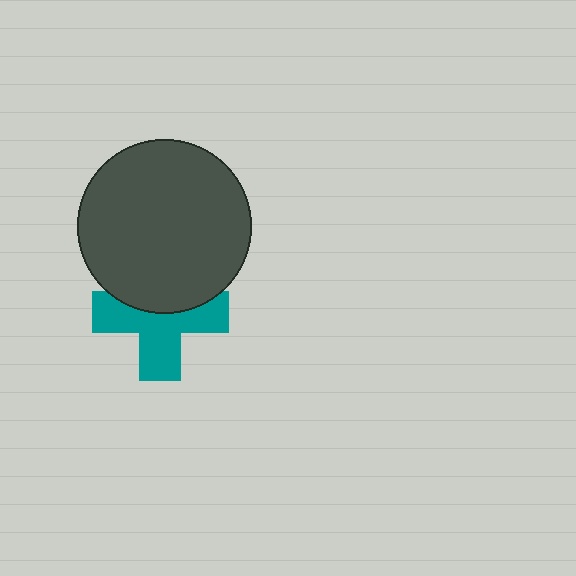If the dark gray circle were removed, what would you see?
You would see the complete teal cross.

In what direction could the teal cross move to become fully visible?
The teal cross could move down. That would shift it out from behind the dark gray circle entirely.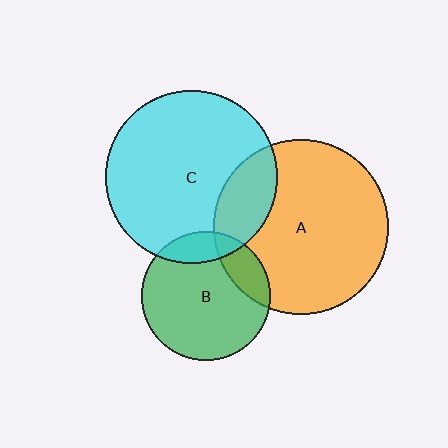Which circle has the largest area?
Circle A (orange).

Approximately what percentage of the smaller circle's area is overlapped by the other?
Approximately 20%.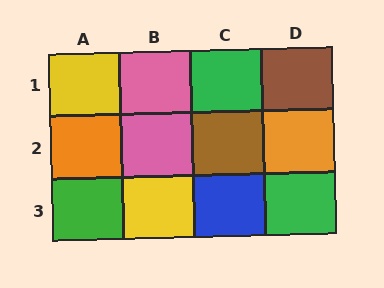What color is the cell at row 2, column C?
Brown.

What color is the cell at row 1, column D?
Brown.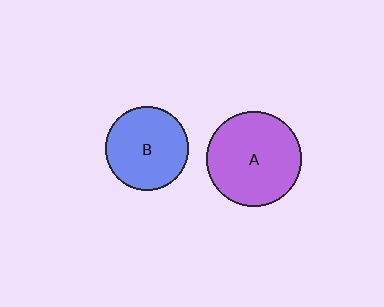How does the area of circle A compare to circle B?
Approximately 1.3 times.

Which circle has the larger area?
Circle A (purple).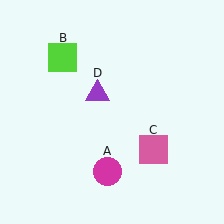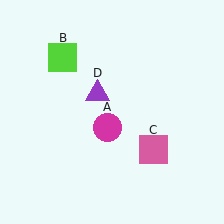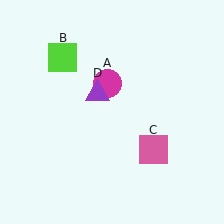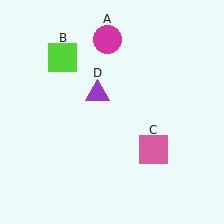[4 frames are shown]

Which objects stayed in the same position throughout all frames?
Lime square (object B) and pink square (object C) and purple triangle (object D) remained stationary.